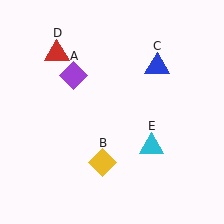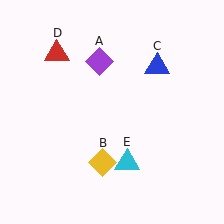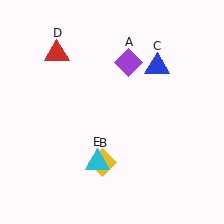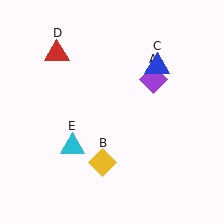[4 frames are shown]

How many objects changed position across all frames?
2 objects changed position: purple diamond (object A), cyan triangle (object E).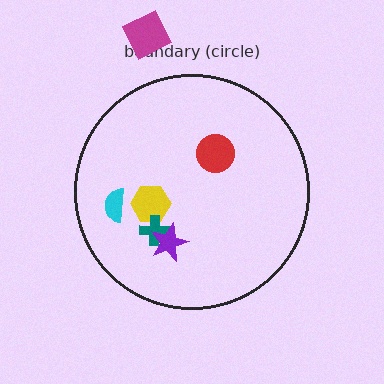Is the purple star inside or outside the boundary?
Inside.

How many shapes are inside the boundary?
5 inside, 1 outside.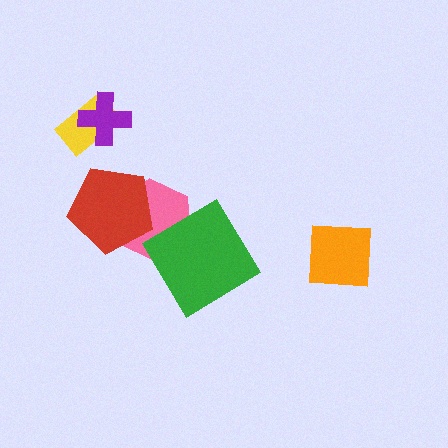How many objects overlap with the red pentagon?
1 object overlaps with the red pentagon.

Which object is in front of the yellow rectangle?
The purple cross is in front of the yellow rectangle.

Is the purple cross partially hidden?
No, no other shape covers it.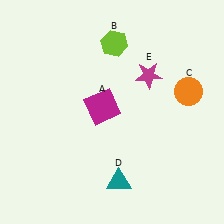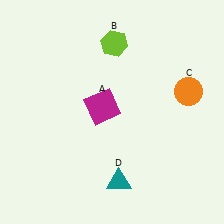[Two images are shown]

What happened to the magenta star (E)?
The magenta star (E) was removed in Image 2. It was in the top-right area of Image 1.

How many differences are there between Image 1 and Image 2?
There is 1 difference between the two images.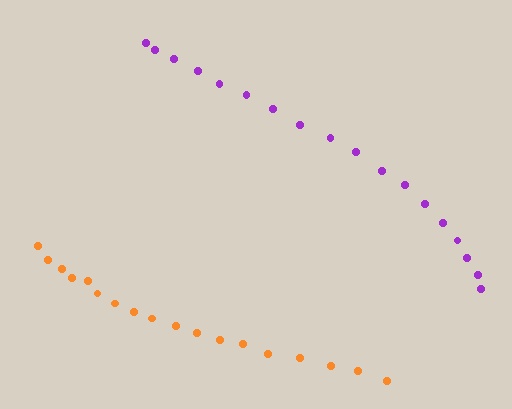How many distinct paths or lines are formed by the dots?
There are 2 distinct paths.